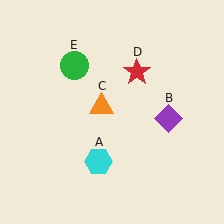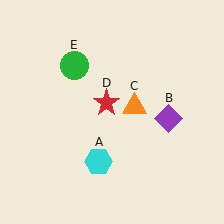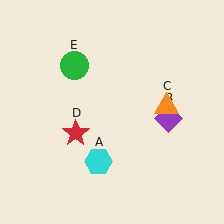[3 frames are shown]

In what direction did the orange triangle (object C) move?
The orange triangle (object C) moved right.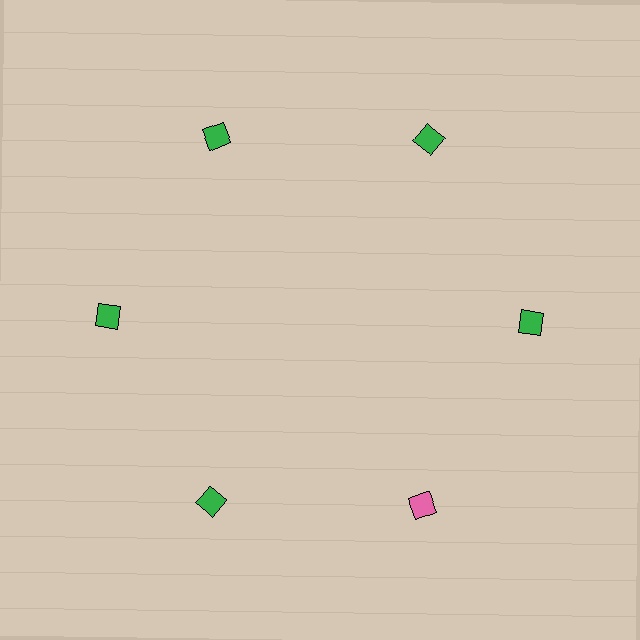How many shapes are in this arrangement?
There are 6 shapes arranged in a ring pattern.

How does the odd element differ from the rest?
It has a different color: pink instead of green.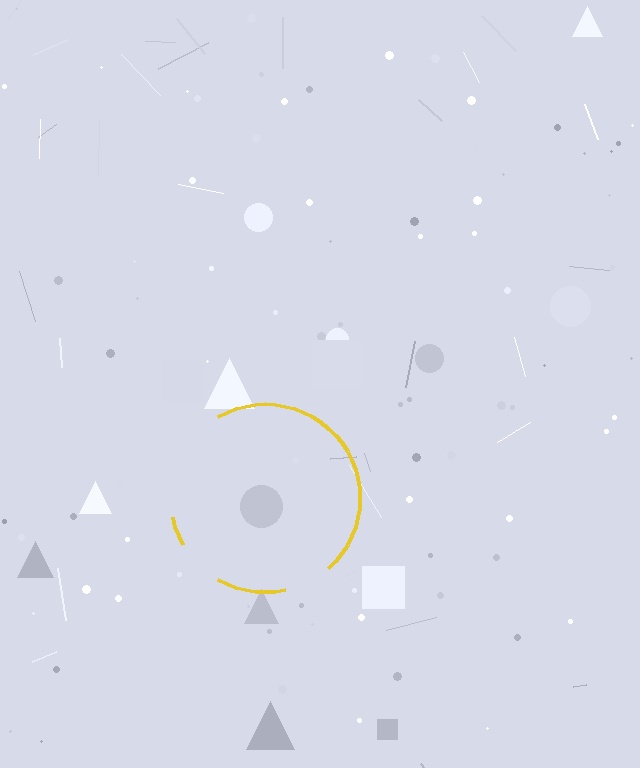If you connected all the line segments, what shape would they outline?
They would outline a circle.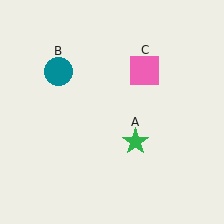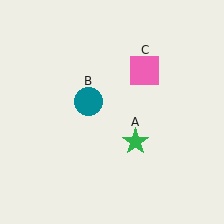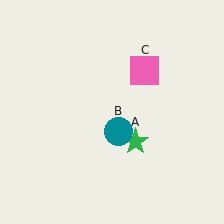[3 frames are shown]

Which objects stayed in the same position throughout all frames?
Green star (object A) and pink square (object C) remained stationary.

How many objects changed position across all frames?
1 object changed position: teal circle (object B).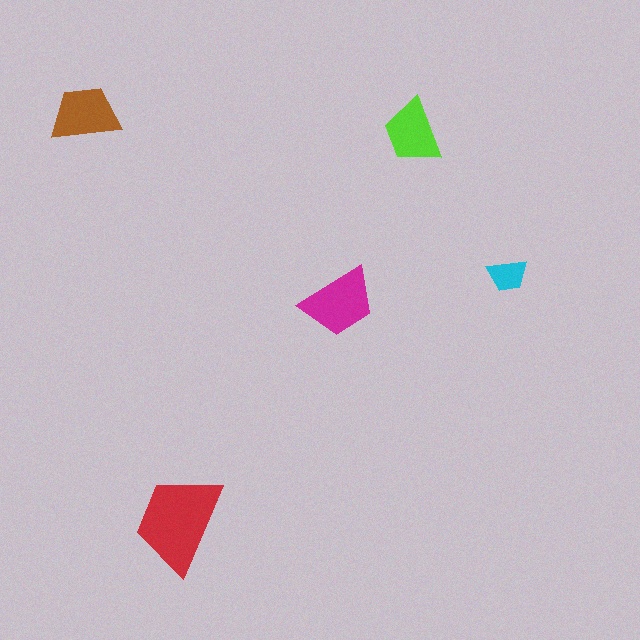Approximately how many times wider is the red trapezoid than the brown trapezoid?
About 1.5 times wider.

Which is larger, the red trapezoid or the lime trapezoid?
The red one.